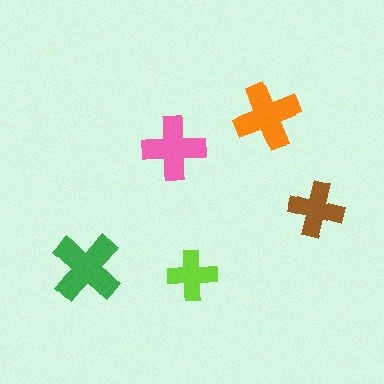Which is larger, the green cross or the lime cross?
The green one.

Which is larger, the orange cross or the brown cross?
The orange one.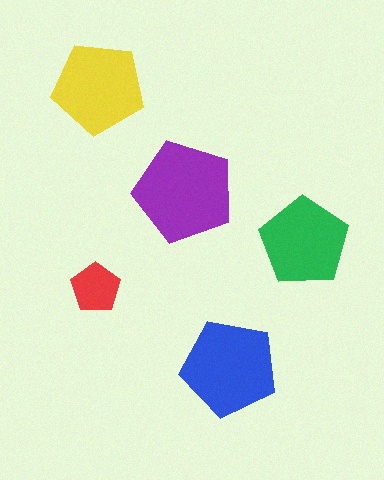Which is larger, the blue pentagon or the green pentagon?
The blue one.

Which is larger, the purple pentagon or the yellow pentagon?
The purple one.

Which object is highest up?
The yellow pentagon is topmost.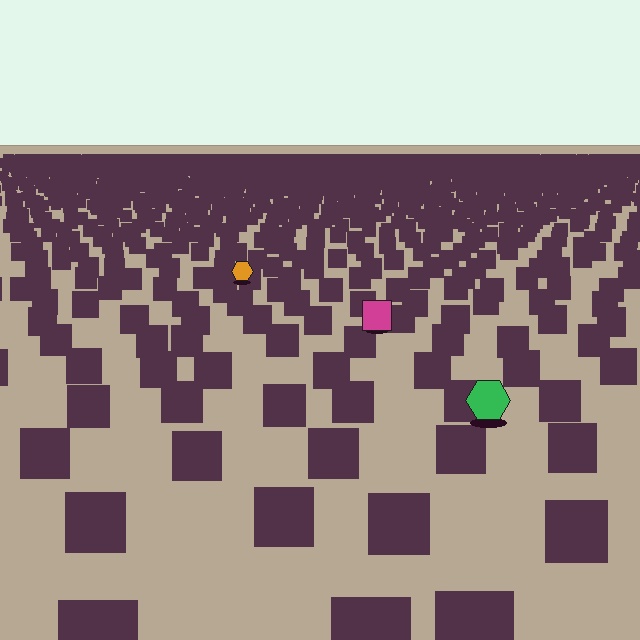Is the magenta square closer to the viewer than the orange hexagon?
Yes. The magenta square is closer — you can tell from the texture gradient: the ground texture is coarser near it.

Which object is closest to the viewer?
The green hexagon is closest. The texture marks near it are larger and more spread out.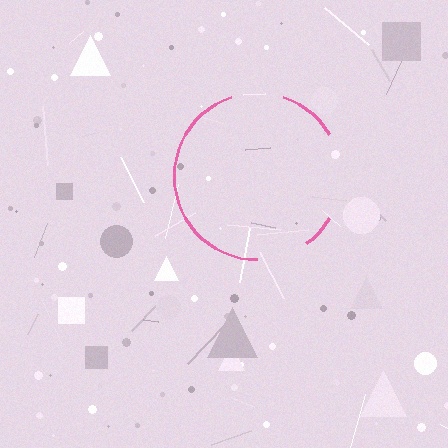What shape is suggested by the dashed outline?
The dashed outline suggests a circle.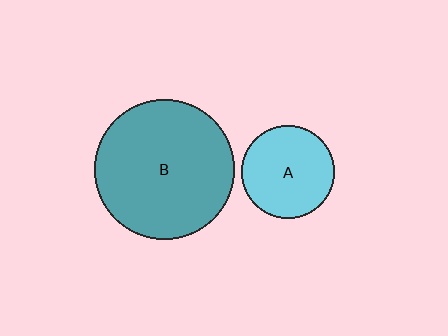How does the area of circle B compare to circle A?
Approximately 2.3 times.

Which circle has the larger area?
Circle B (teal).